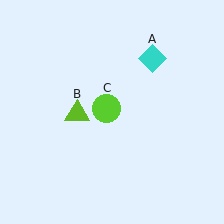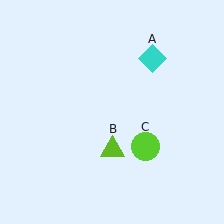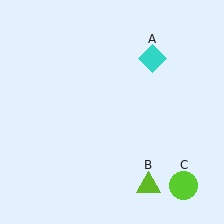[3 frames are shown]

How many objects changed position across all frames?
2 objects changed position: lime triangle (object B), lime circle (object C).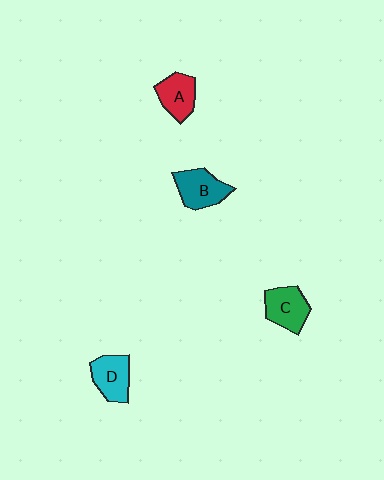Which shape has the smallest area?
Shape A (red).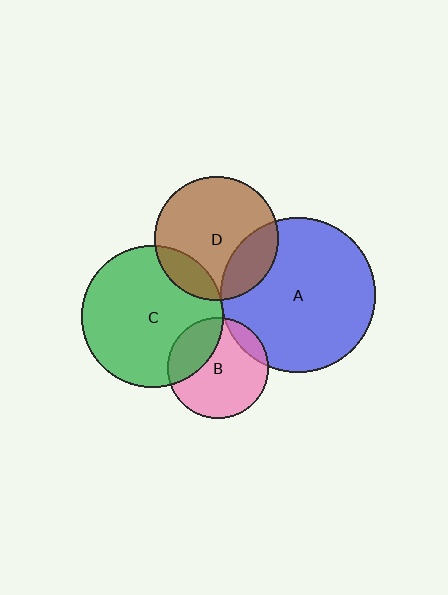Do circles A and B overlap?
Yes.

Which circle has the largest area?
Circle A (blue).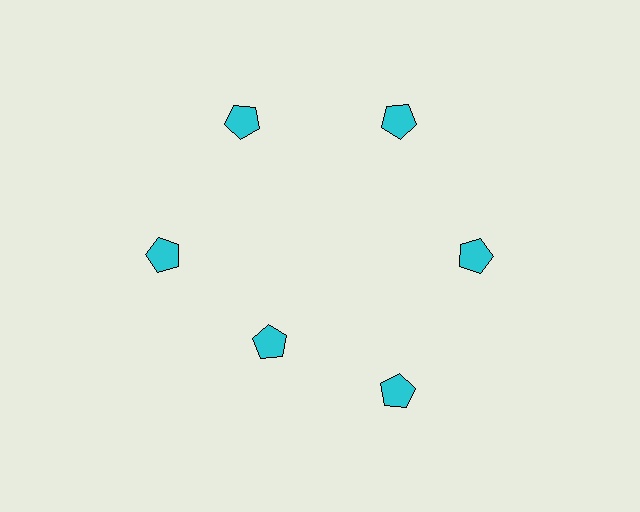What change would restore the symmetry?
The symmetry would be restored by moving it outward, back onto the ring so that all 6 pentagons sit at equal angles and equal distance from the center.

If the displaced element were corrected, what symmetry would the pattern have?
It would have 6-fold rotational symmetry — the pattern would map onto itself every 60 degrees.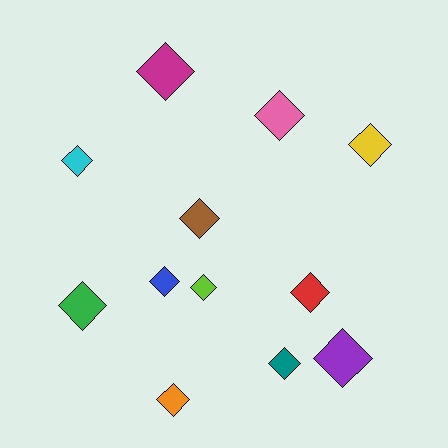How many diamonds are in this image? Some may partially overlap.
There are 12 diamonds.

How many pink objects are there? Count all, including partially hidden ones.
There is 1 pink object.